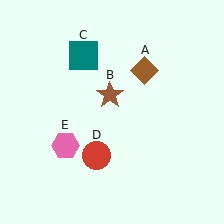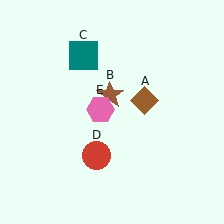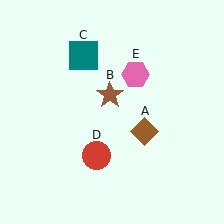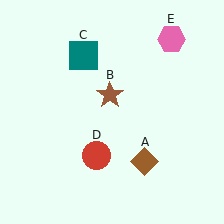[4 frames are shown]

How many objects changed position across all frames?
2 objects changed position: brown diamond (object A), pink hexagon (object E).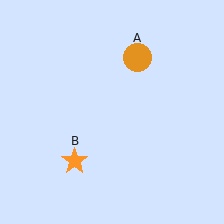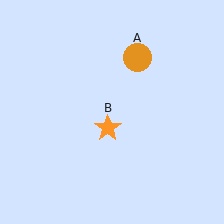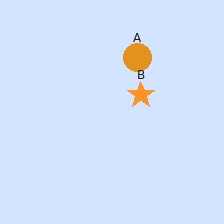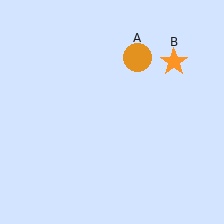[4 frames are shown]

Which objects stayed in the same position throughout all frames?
Orange circle (object A) remained stationary.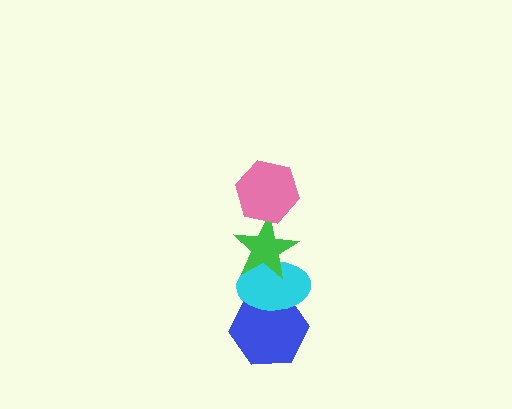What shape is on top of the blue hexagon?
The cyan ellipse is on top of the blue hexagon.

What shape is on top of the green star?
The pink hexagon is on top of the green star.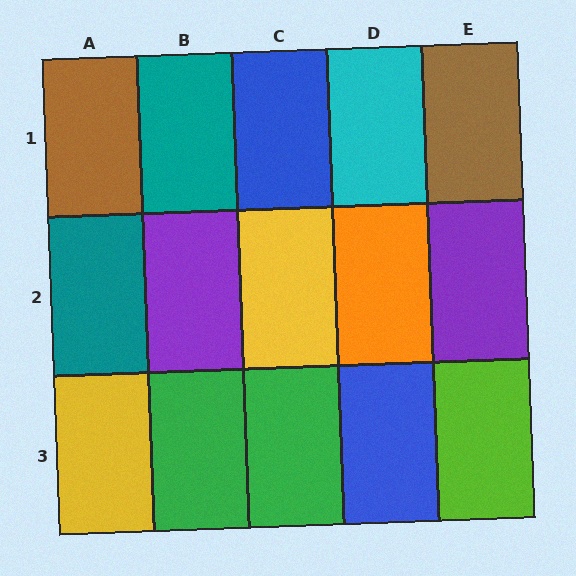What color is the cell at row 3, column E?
Lime.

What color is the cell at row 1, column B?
Teal.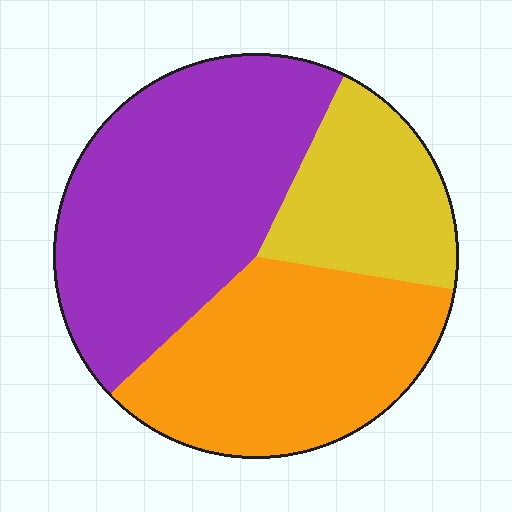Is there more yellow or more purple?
Purple.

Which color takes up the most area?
Purple, at roughly 45%.